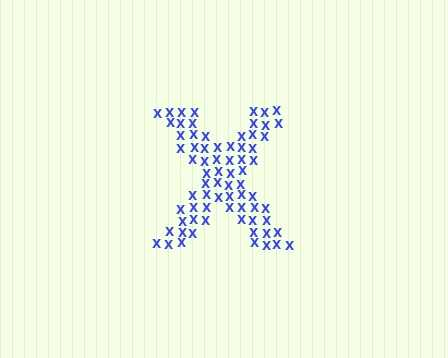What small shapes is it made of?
It is made of small letter X's.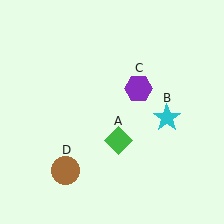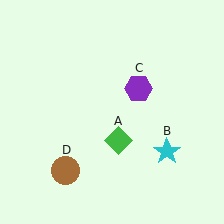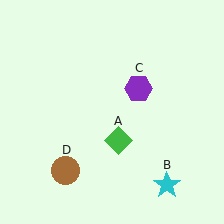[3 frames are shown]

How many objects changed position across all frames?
1 object changed position: cyan star (object B).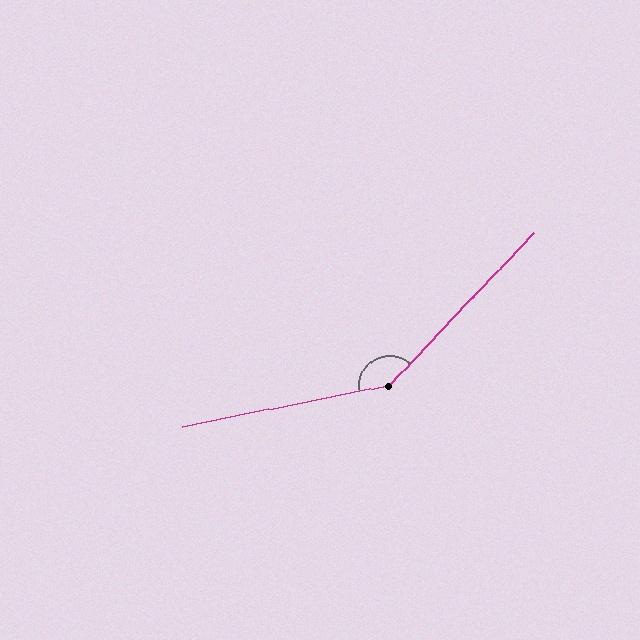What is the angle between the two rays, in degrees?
Approximately 145 degrees.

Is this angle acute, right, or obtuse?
It is obtuse.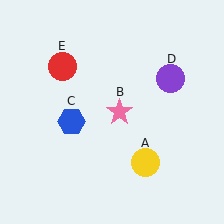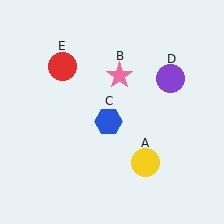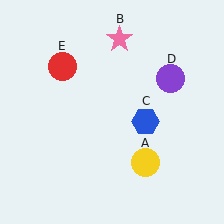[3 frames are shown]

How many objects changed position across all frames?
2 objects changed position: pink star (object B), blue hexagon (object C).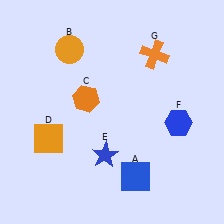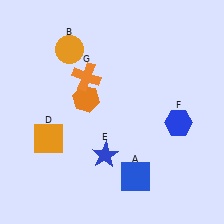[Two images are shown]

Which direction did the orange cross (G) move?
The orange cross (G) moved left.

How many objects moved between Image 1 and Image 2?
1 object moved between the two images.